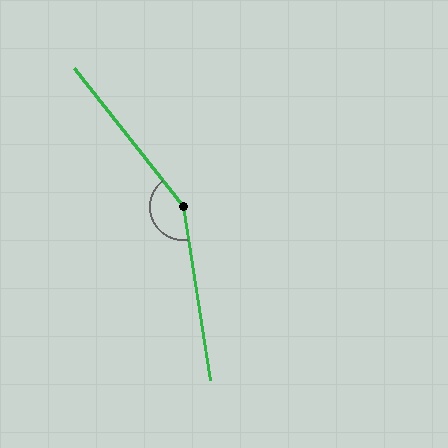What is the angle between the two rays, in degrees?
Approximately 151 degrees.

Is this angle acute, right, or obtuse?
It is obtuse.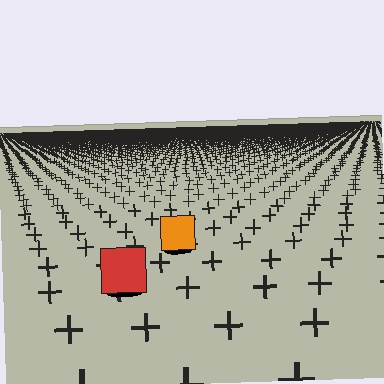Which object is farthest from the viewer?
The orange square is farthest from the viewer. It appears smaller and the ground texture around it is denser.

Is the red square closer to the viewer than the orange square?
Yes. The red square is closer — you can tell from the texture gradient: the ground texture is coarser near it.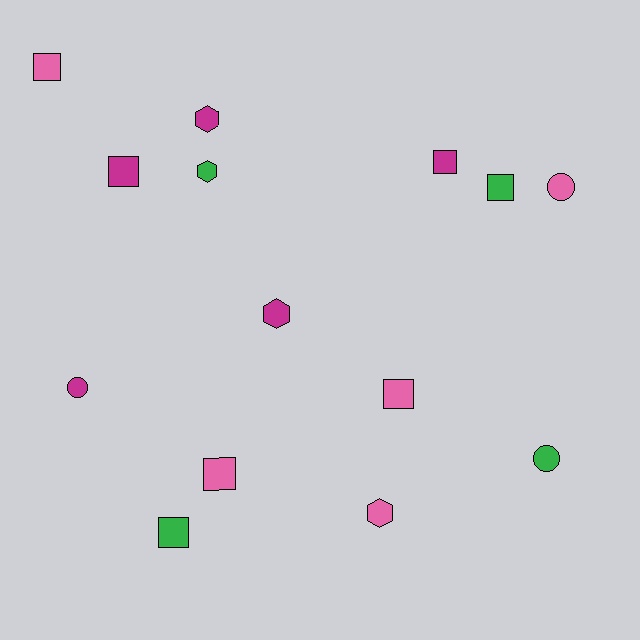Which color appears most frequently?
Magenta, with 5 objects.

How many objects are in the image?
There are 14 objects.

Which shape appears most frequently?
Square, with 7 objects.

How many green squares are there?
There are 2 green squares.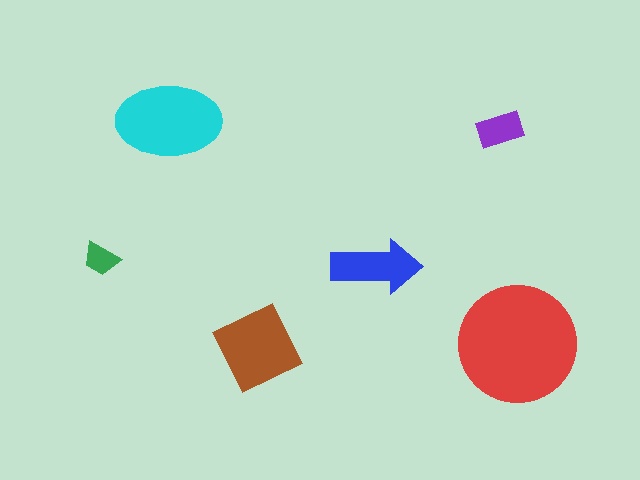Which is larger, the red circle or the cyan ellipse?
The red circle.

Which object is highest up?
The cyan ellipse is topmost.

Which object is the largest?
The red circle.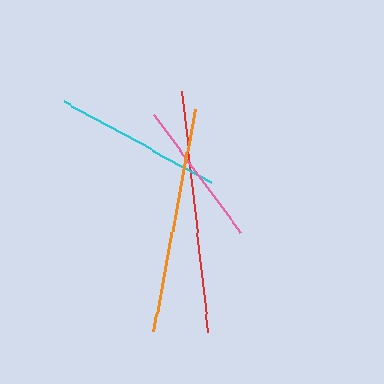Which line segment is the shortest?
The pink line is the shortest at approximately 146 pixels.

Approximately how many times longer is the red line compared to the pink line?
The red line is approximately 1.7 times the length of the pink line.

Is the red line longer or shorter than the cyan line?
The red line is longer than the cyan line.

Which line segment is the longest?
The red line is the longest at approximately 243 pixels.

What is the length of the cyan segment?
The cyan segment is approximately 168 pixels long.